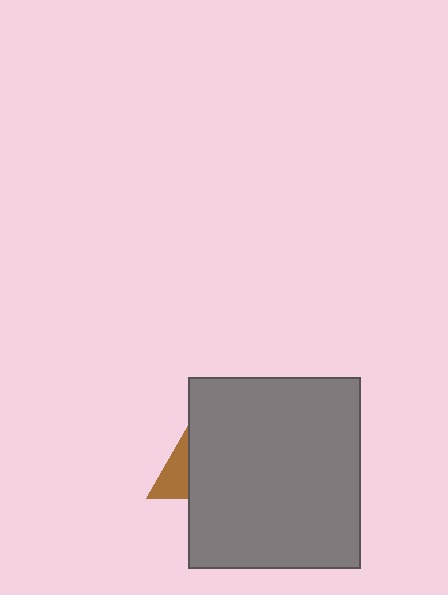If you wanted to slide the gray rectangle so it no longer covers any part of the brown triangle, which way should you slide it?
Slide it right — that is the most direct way to separate the two shapes.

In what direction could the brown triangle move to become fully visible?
The brown triangle could move left. That would shift it out from behind the gray rectangle entirely.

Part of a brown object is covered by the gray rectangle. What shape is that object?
It is a triangle.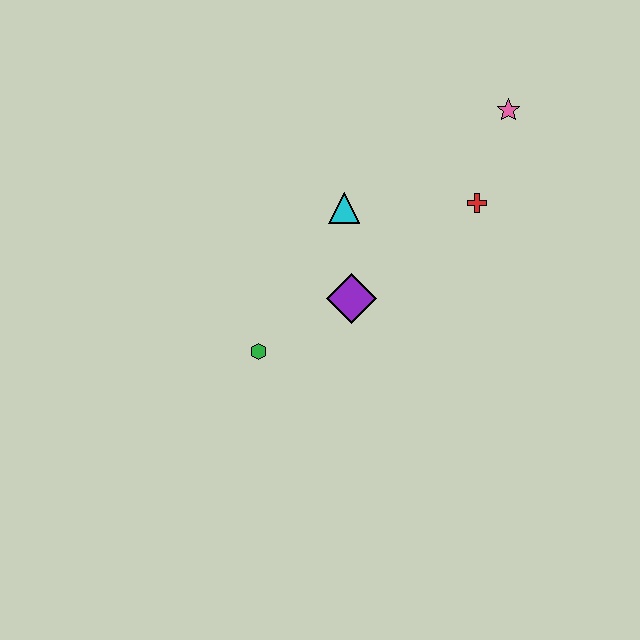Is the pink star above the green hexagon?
Yes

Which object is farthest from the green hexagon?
The pink star is farthest from the green hexagon.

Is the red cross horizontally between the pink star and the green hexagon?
Yes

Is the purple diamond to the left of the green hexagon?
No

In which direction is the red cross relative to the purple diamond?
The red cross is to the right of the purple diamond.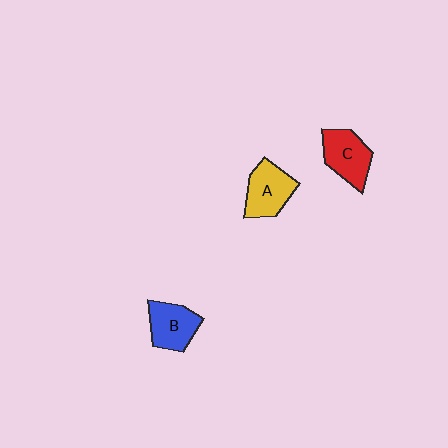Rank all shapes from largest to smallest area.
From largest to smallest: C (red), A (yellow), B (blue).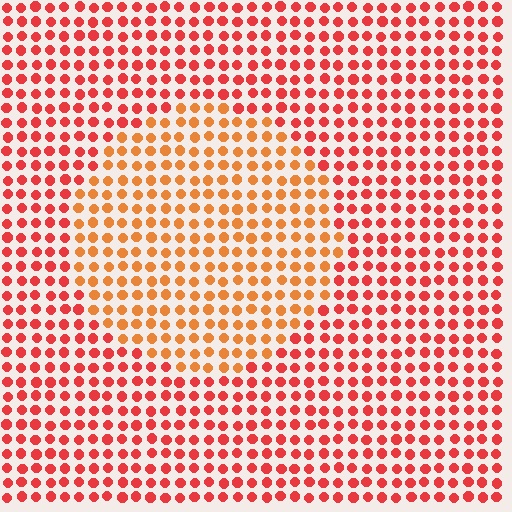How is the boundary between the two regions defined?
The boundary is defined purely by a slight shift in hue (about 28 degrees). Spacing, size, and orientation are identical on both sides.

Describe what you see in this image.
The image is filled with small red elements in a uniform arrangement. A circle-shaped region is visible where the elements are tinted to a slightly different hue, forming a subtle color boundary.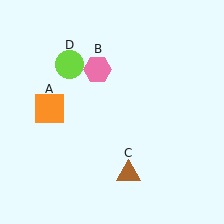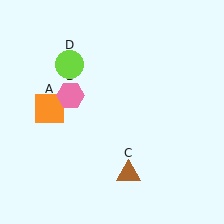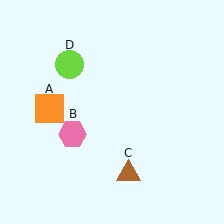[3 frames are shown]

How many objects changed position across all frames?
1 object changed position: pink hexagon (object B).